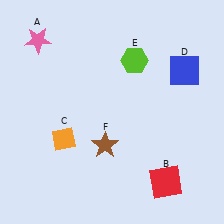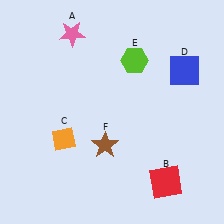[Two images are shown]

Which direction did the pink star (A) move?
The pink star (A) moved right.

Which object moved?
The pink star (A) moved right.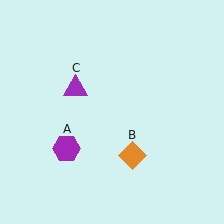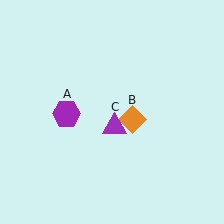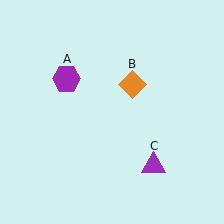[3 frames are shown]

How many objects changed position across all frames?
3 objects changed position: purple hexagon (object A), orange diamond (object B), purple triangle (object C).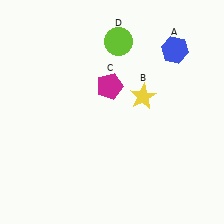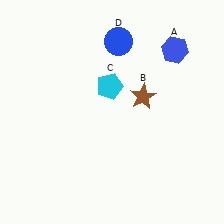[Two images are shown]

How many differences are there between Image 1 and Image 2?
There are 3 differences between the two images.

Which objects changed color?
B changed from yellow to brown. C changed from magenta to cyan. D changed from lime to blue.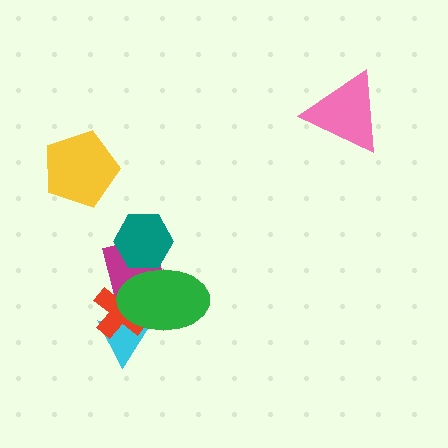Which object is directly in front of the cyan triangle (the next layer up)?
The red cross is directly in front of the cyan triangle.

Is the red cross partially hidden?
Yes, it is partially covered by another shape.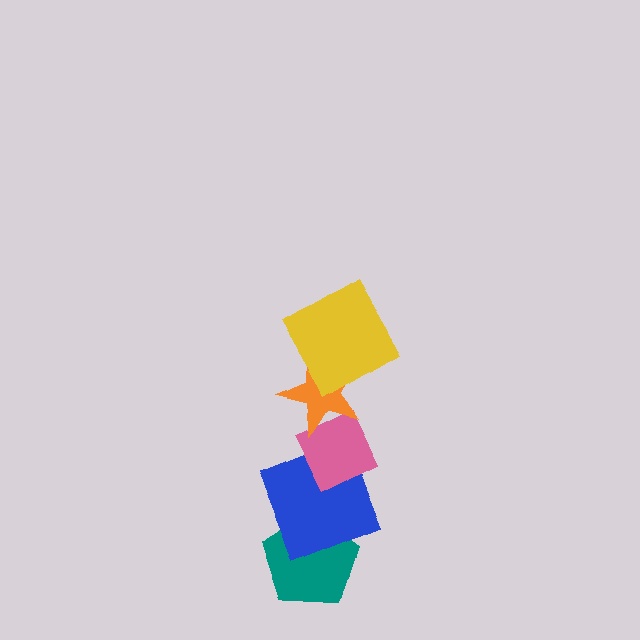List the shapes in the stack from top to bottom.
From top to bottom: the yellow diamond, the orange star, the pink diamond, the blue square, the teal pentagon.